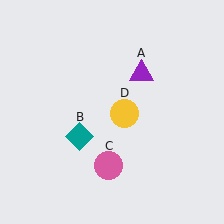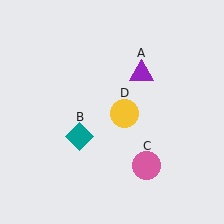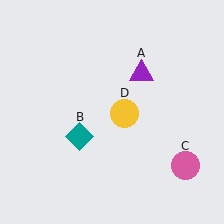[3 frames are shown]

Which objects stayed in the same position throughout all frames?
Purple triangle (object A) and teal diamond (object B) and yellow circle (object D) remained stationary.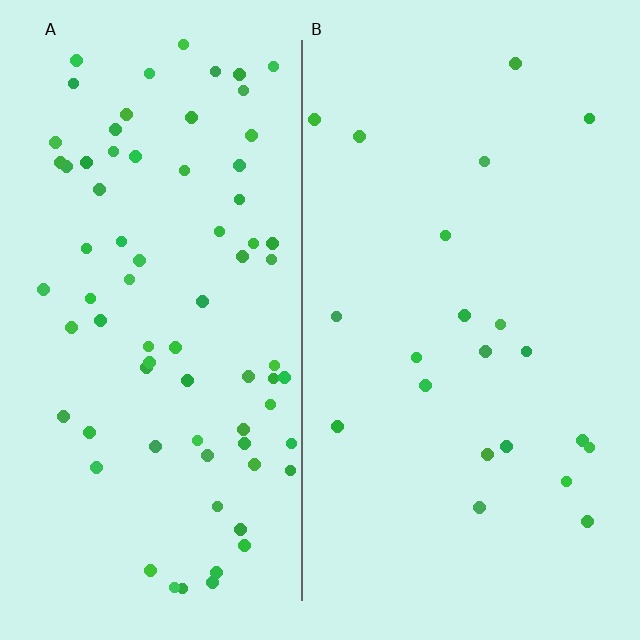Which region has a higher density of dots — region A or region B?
A (the left).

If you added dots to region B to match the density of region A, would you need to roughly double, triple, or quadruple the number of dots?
Approximately quadruple.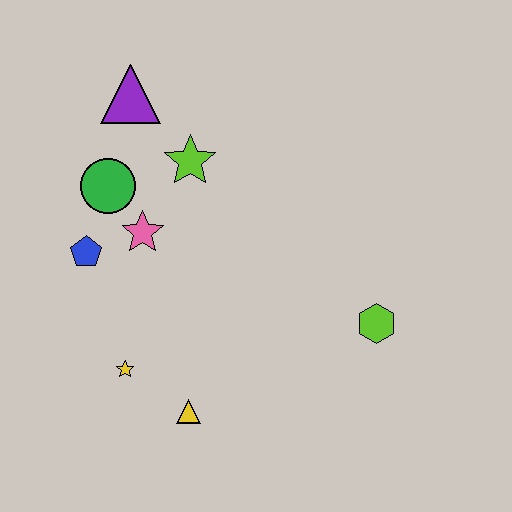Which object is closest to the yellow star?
The yellow triangle is closest to the yellow star.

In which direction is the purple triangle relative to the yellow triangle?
The purple triangle is above the yellow triangle.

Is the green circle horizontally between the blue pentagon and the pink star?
Yes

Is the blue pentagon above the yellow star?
Yes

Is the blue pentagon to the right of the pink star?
No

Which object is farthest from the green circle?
The lime hexagon is farthest from the green circle.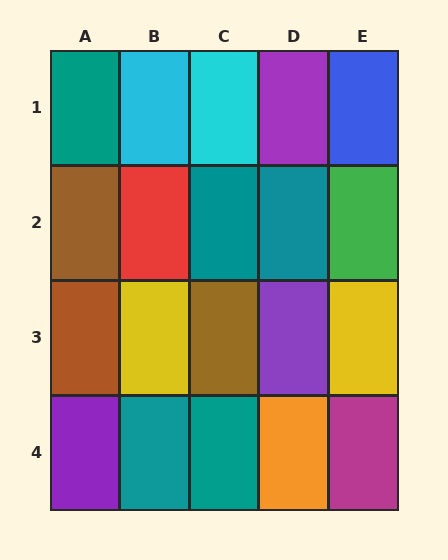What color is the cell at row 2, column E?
Green.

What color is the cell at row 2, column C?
Teal.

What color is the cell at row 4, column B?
Teal.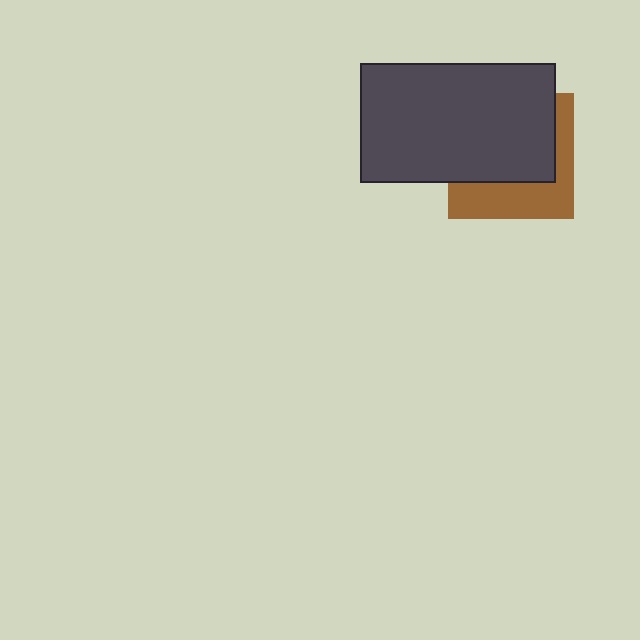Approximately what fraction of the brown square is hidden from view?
Roughly 61% of the brown square is hidden behind the dark gray rectangle.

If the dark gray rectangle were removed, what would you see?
You would see the complete brown square.